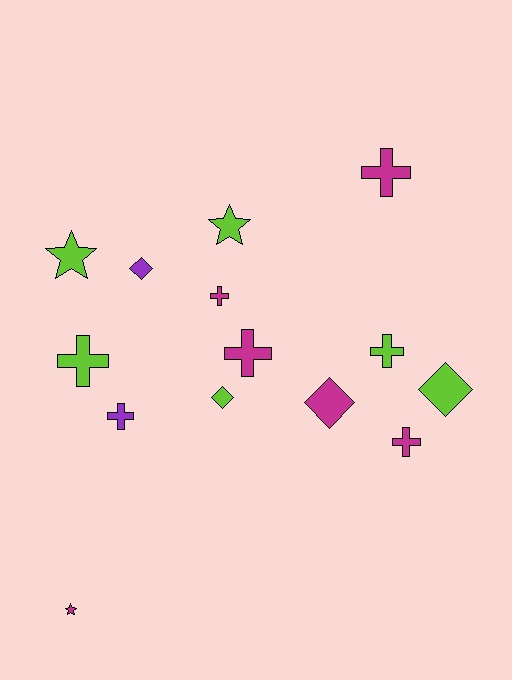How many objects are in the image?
There are 14 objects.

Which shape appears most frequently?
Cross, with 7 objects.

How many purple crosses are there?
There is 1 purple cross.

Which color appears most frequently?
Lime, with 6 objects.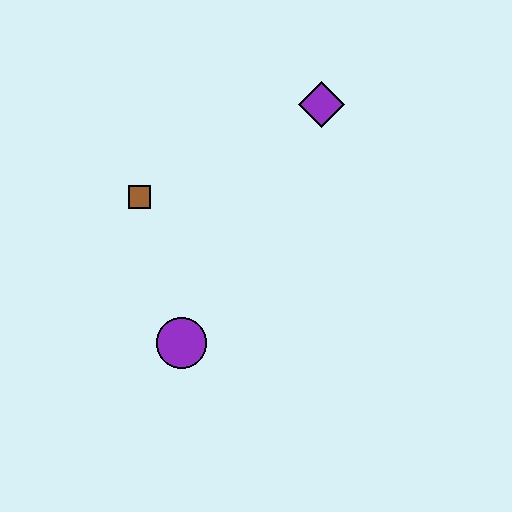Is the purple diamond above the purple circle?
Yes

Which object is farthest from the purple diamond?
The purple circle is farthest from the purple diamond.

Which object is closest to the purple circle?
The brown square is closest to the purple circle.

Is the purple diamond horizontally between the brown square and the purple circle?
No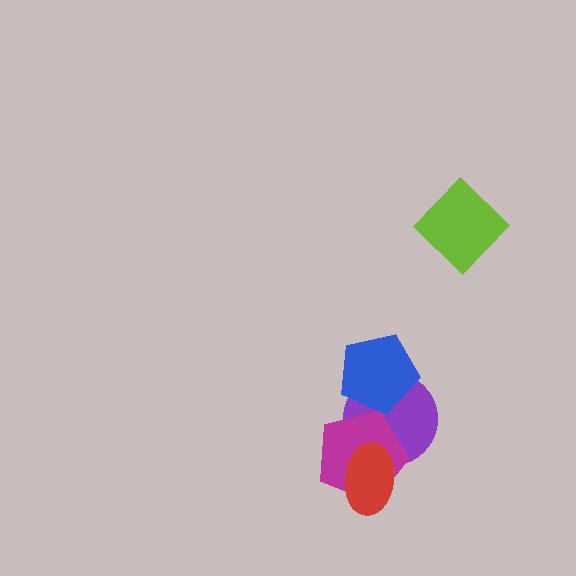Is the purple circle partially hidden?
Yes, it is partially covered by another shape.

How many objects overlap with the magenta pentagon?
2 objects overlap with the magenta pentagon.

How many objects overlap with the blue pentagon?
1 object overlaps with the blue pentagon.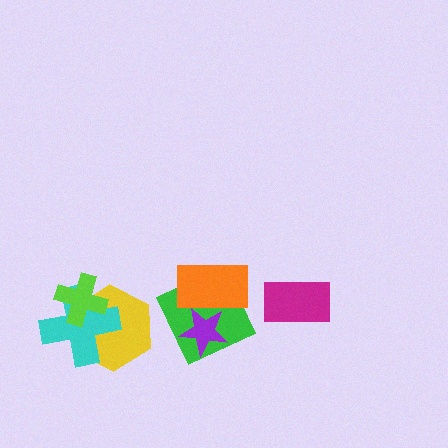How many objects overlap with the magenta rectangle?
0 objects overlap with the magenta rectangle.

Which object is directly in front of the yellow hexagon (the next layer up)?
The cyan cross is directly in front of the yellow hexagon.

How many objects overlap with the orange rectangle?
2 objects overlap with the orange rectangle.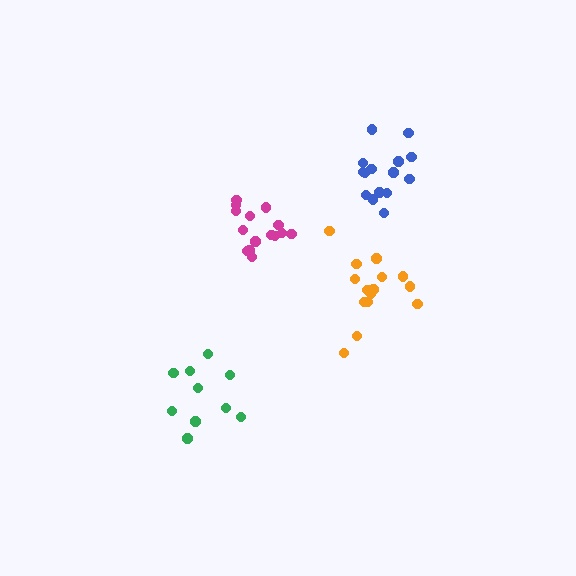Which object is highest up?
The blue cluster is topmost.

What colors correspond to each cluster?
The clusters are colored: green, orange, magenta, blue.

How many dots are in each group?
Group 1: 10 dots, Group 2: 15 dots, Group 3: 15 dots, Group 4: 15 dots (55 total).